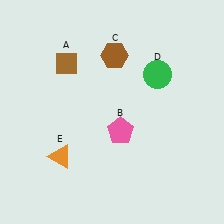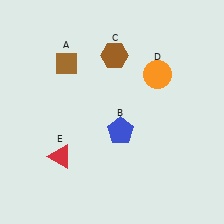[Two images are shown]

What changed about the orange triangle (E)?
In Image 1, E is orange. In Image 2, it changed to red.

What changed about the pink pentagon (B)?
In Image 1, B is pink. In Image 2, it changed to blue.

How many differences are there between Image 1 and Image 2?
There are 3 differences between the two images.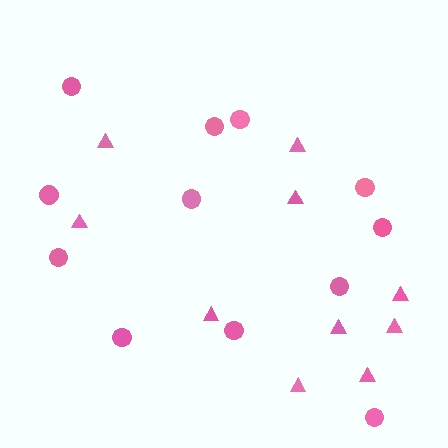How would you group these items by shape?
There are 2 groups: one group of triangles (10) and one group of circles (12).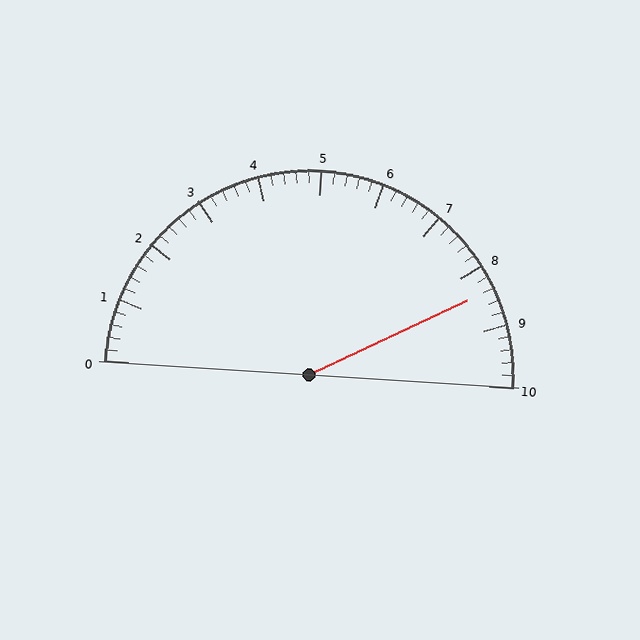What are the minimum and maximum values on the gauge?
The gauge ranges from 0 to 10.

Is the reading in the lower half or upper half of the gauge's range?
The reading is in the upper half of the range (0 to 10).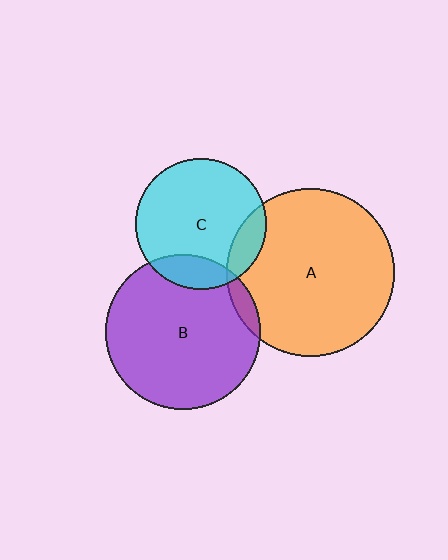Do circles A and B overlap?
Yes.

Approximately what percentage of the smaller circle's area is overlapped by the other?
Approximately 5%.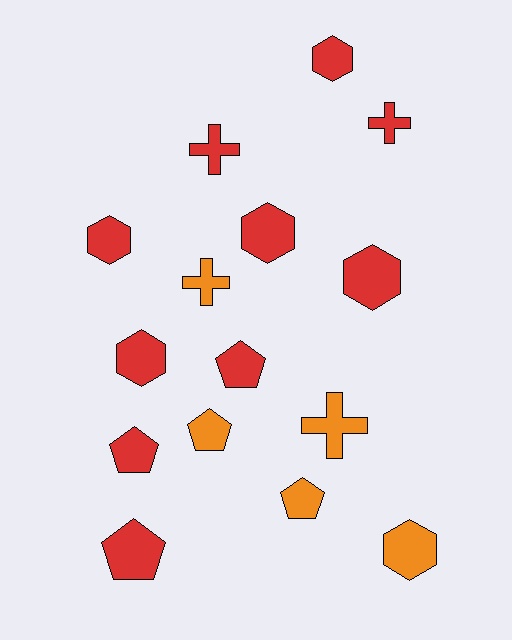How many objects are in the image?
There are 15 objects.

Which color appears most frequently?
Red, with 10 objects.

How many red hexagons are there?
There are 5 red hexagons.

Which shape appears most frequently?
Hexagon, with 6 objects.